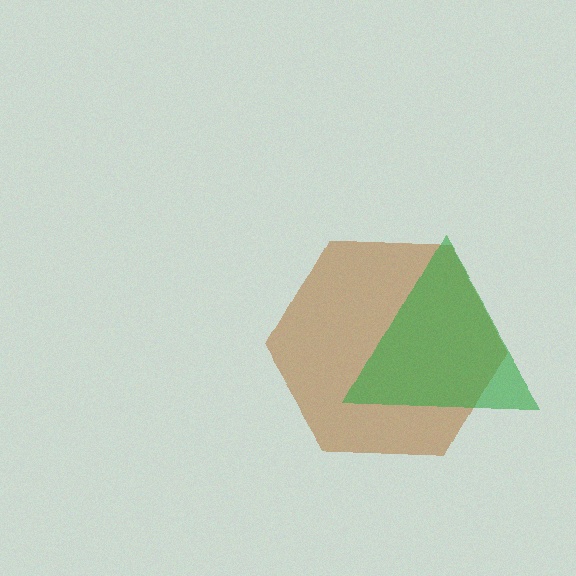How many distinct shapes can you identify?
There are 2 distinct shapes: a brown hexagon, a green triangle.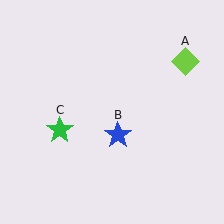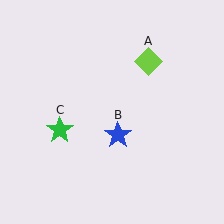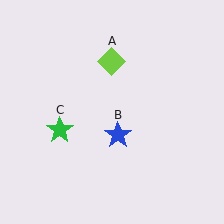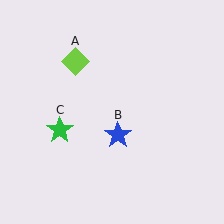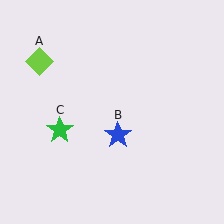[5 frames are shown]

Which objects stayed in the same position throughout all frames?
Blue star (object B) and green star (object C) remained stationary.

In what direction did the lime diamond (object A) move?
The lime diamond (object A) moved left.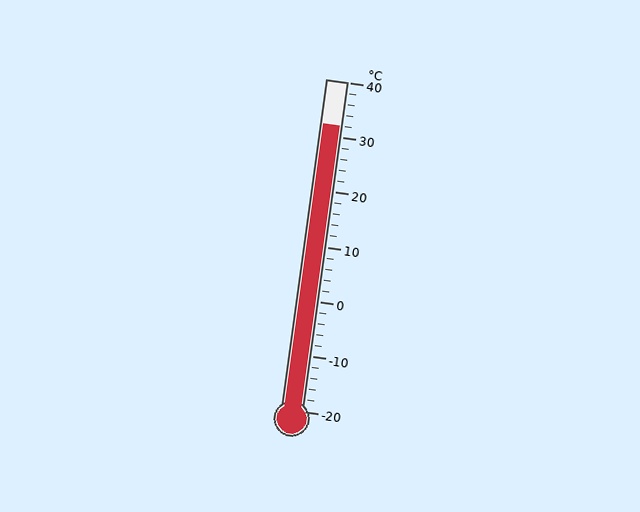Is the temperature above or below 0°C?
The temperature is above 0°C.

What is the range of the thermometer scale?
The thermometer scale ranges from -20°C to 40°C.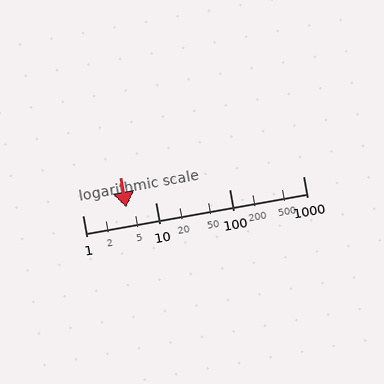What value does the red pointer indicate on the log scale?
The pointer indicates approximately 4.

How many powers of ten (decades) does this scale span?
The scale spans 3 decades, from 1 to 1000.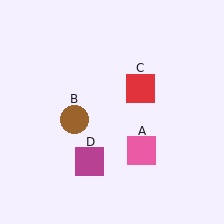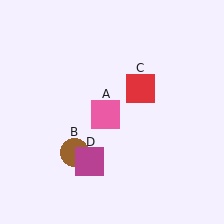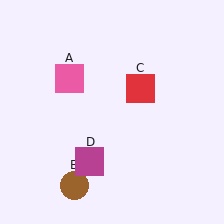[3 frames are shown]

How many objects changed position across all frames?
2 objects changed position: pink square (object A), brown circle (object B).